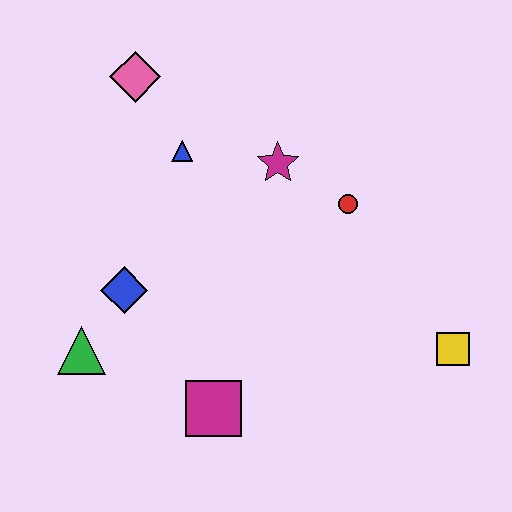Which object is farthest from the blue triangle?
The yellow square is farthest from the blue triangle.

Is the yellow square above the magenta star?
No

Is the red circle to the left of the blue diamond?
No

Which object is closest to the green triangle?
The blue diamond is closest to the green triangle.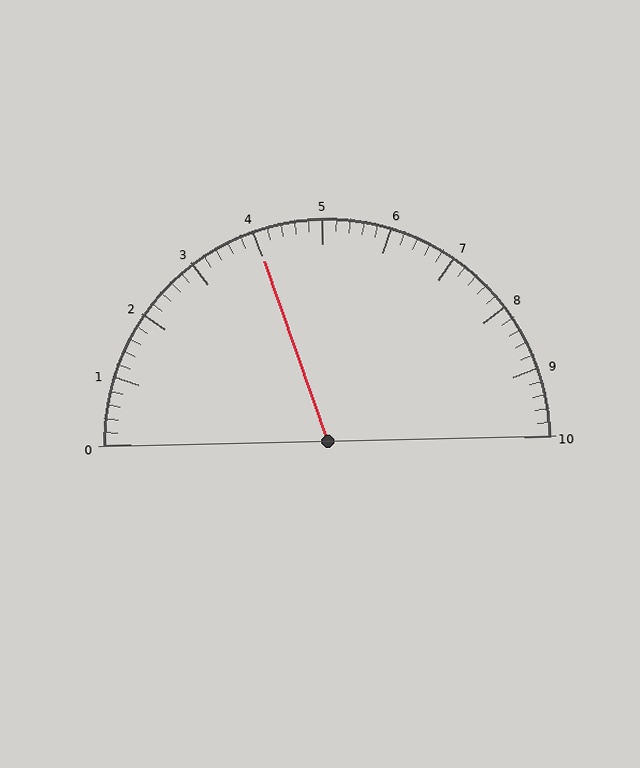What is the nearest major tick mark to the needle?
The nearest major tick mark is 4.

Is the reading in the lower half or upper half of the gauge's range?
The reading is in the lower half of the range (0 to 10).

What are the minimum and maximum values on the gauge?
The gauge ranges from 0 to 10.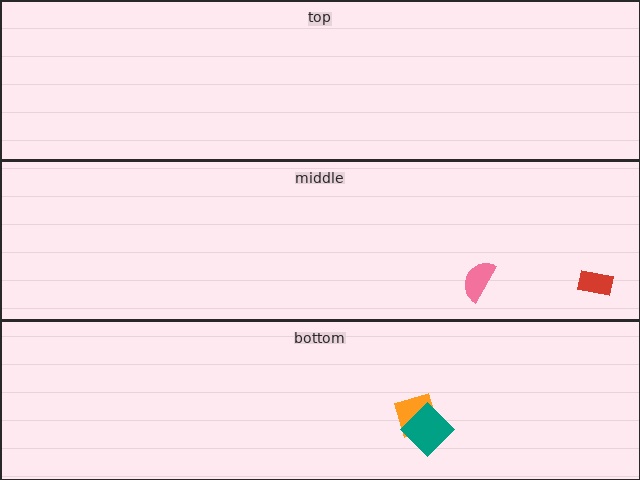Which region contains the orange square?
The bottom region.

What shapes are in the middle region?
The pink semicircle, the red rectangle.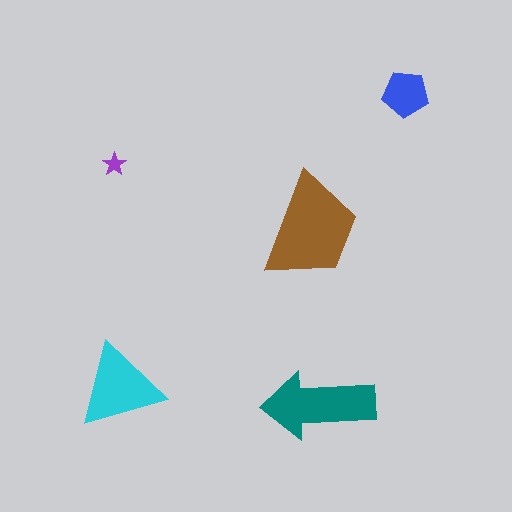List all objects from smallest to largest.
The purple star, the blue pentagon, the cyan triangle, the teal arrow, the brown trapezoid.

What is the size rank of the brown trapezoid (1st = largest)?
1st.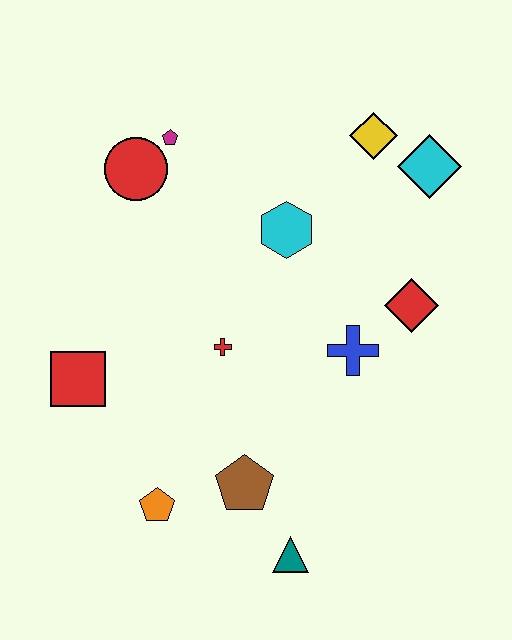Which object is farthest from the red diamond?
The red square is farthest from the red diamond.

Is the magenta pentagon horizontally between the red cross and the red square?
Yes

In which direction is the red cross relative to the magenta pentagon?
The red cross is below the magenta pentagon.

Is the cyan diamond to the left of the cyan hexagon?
No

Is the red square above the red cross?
No